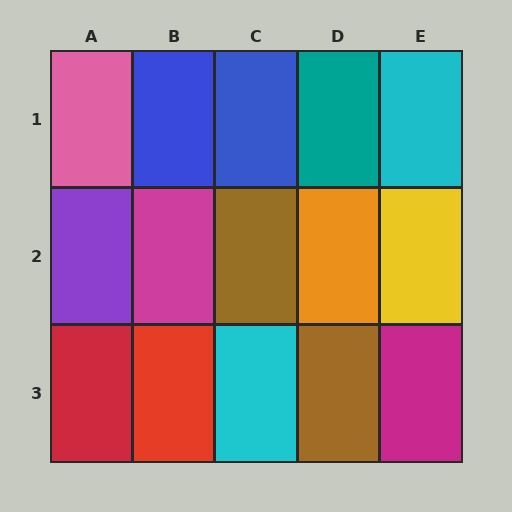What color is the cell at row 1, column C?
Blue.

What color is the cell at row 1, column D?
Teal.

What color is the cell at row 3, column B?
Red.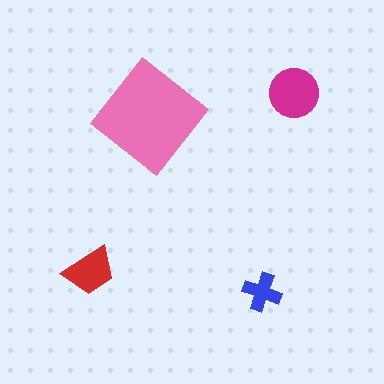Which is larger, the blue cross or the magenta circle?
The magenta circle.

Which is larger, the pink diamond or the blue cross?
The pink diamond.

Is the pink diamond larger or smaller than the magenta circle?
Larger.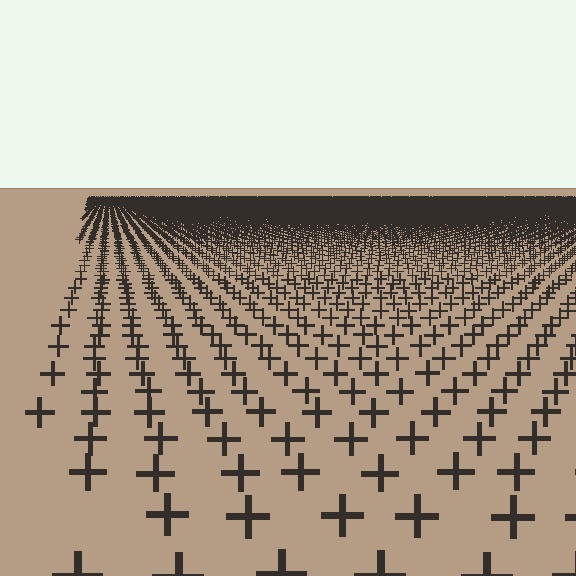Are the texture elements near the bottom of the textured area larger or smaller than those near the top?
Larger. Near the bottom, elements are closer to the viewer and appear at a bigger on-screen size.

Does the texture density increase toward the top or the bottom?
Density increases toward the top.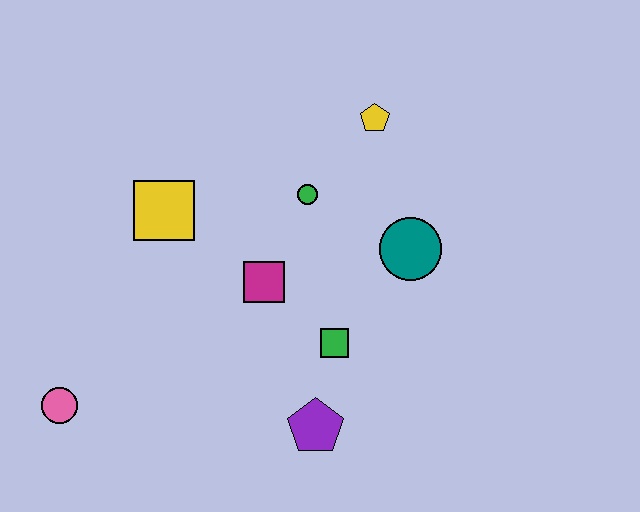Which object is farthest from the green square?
The pink circle is farthest from the green square.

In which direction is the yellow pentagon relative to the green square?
The yellow pentagon is above the green square.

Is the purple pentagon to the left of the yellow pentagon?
Yes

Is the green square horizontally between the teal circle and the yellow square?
Yes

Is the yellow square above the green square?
Yes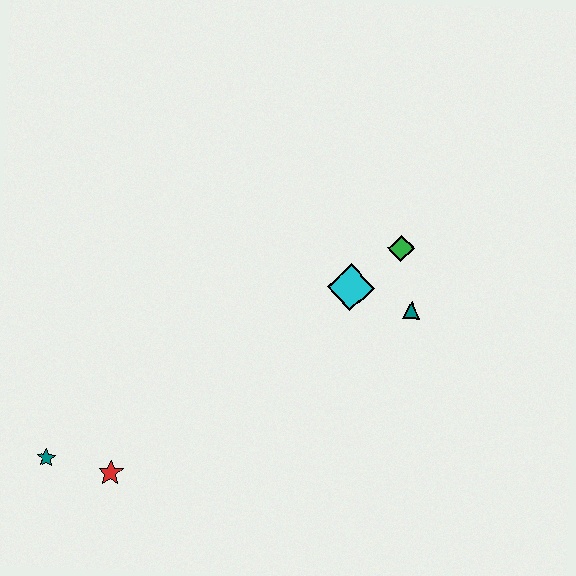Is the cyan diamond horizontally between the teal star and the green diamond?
Yes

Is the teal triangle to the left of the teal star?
No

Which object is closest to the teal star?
The red star is closest to the teal star.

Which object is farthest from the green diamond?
The teal star is farthest from the green diamond.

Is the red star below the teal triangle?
Yes